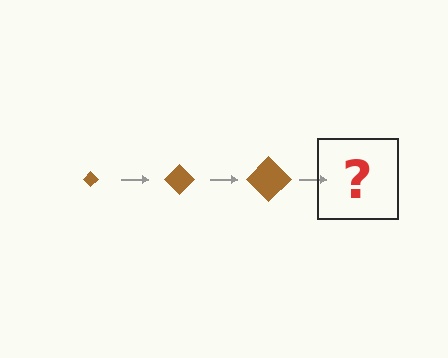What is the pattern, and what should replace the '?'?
The pattern is that the diamond gets progressively larger each step. The '?' should be a brown diamond, larger than the previous one.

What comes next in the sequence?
The next element should be a brown diamond, larger than the previous one.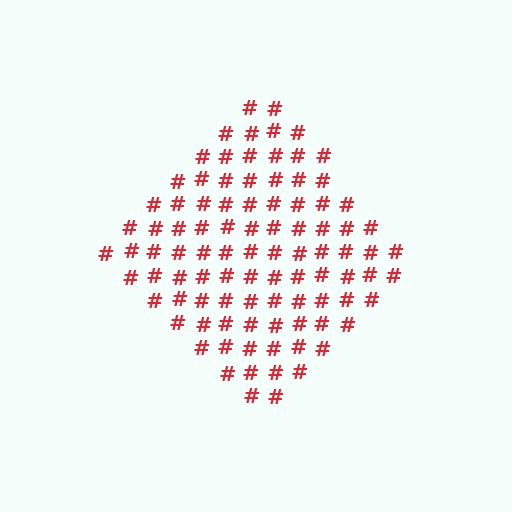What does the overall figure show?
The overall figure shows a diamond.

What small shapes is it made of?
It is made of small hash symbols.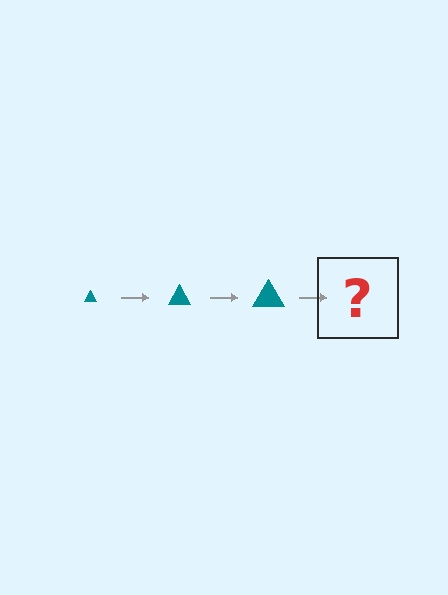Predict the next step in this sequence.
The next step is a teal triangle, larger than the previous one.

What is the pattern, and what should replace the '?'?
The pattern is that the triangle gets progressively larger each step. The '?' should be a teal triangle, larger than the previous one.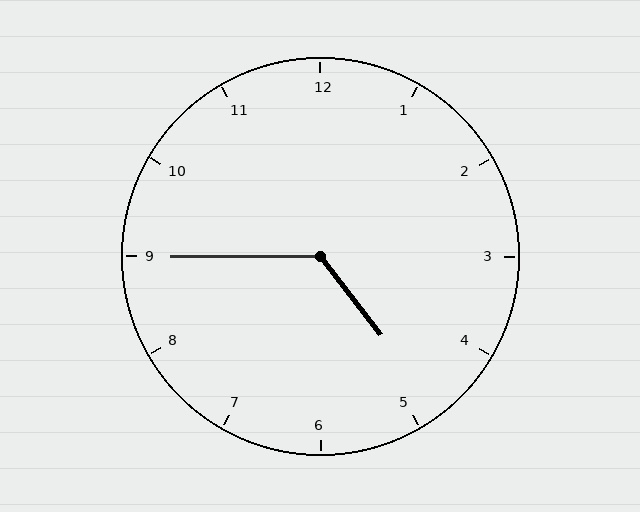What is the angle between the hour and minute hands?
Approximately 128 degrees.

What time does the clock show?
4:45.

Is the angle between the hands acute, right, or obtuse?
It is obtuse.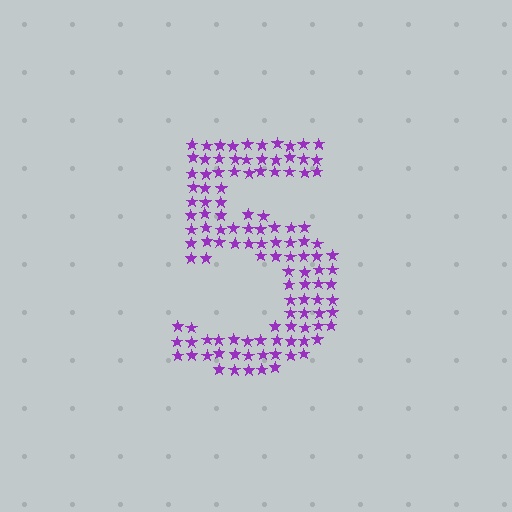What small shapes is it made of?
It is made of small stars.